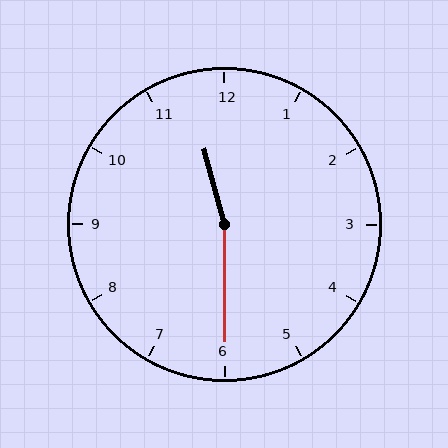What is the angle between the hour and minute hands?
Approximately 165 degrees.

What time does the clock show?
11:30.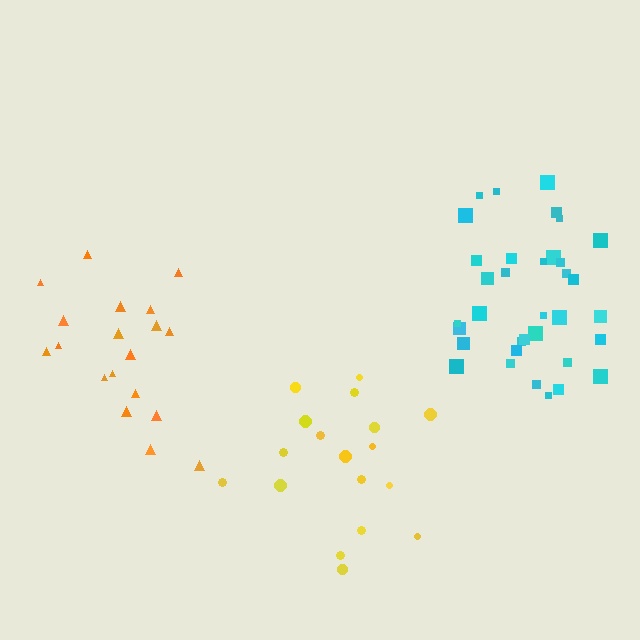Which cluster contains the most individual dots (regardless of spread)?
Cyan (35).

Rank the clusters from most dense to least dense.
cyan, orange, yellow.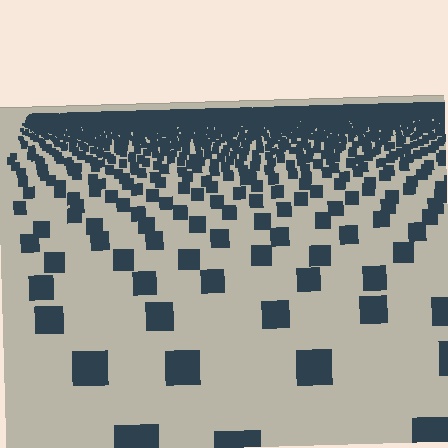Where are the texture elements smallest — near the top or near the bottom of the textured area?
Near the top.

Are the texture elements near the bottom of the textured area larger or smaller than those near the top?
Larger. Near the bottom, elements are closer to the viewer and appear at a bigger on-screen size.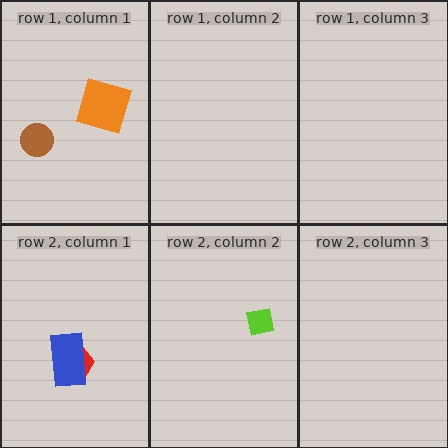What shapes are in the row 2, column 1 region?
The red pentagon, the blue rectangle.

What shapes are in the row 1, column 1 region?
The brown circle, the orange square.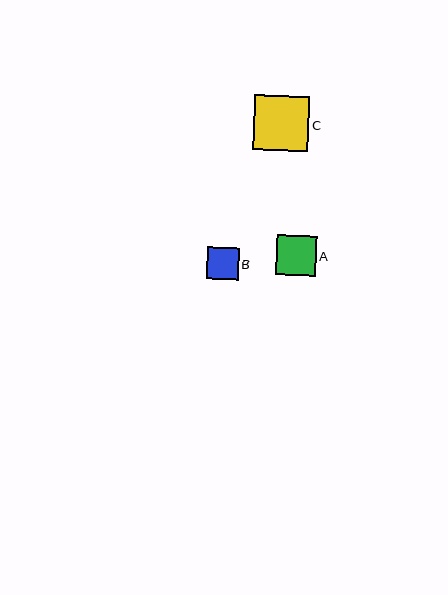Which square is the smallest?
Square B is the smallest with a size of approximately 32 pixels.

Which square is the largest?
Square C is the largest with a size of approximately 56 pixels.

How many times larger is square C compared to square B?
Square C is approximately 1.7 times the size of square B.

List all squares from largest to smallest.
From largest to smallest: C, A, B.